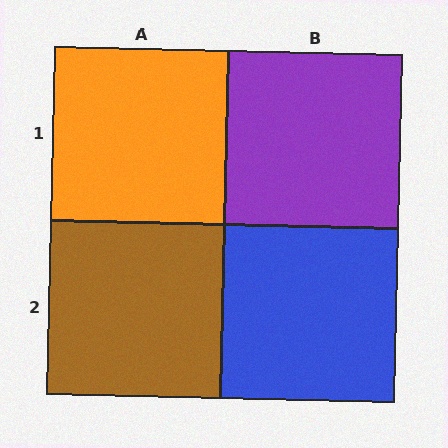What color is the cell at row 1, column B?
Purple.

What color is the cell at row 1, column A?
Orange.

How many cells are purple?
1 cell is purple.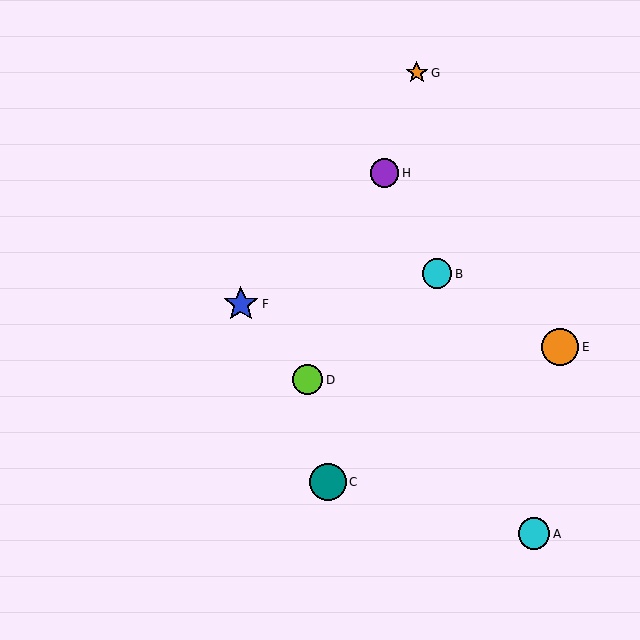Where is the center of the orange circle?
The center of the orange circle is at (560, 347).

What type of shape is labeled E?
Shape E is an orange circle.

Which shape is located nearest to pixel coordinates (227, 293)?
The blue star (labeled F) at (241, 304) is nearest to that location.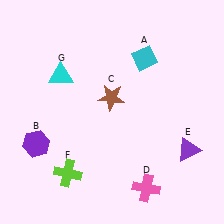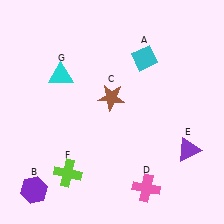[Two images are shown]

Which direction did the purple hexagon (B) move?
The purple hexagon (B) moved down.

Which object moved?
The purple hexagon (B) moved down.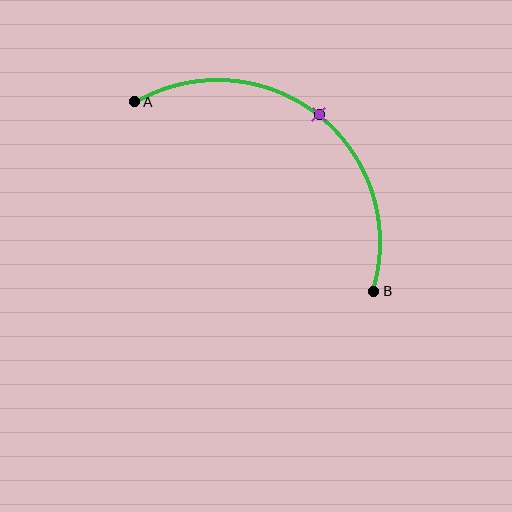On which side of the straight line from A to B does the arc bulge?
The arc bulges above and to the right of the straight line connecting A and B.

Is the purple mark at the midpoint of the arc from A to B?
Yes. The purple mark lies on the arc at equal arc-length from both A and B — it is the arc midpoint.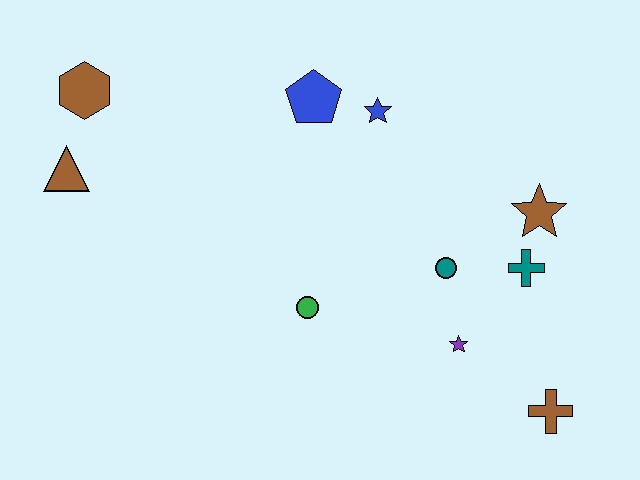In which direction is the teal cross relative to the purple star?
The teal cross is above the purple star.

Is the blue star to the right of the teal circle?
No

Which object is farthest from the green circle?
The brown hexagon is farthest from the green circle.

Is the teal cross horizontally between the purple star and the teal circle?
No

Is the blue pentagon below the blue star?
No